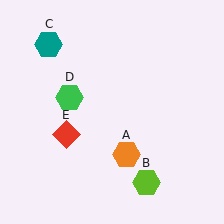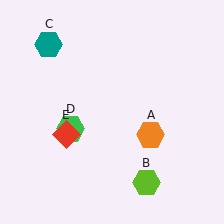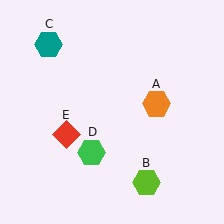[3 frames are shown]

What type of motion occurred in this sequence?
The orange hexagon (object A), green hexagon (object D) rotated counterclockwise around the center of the scene.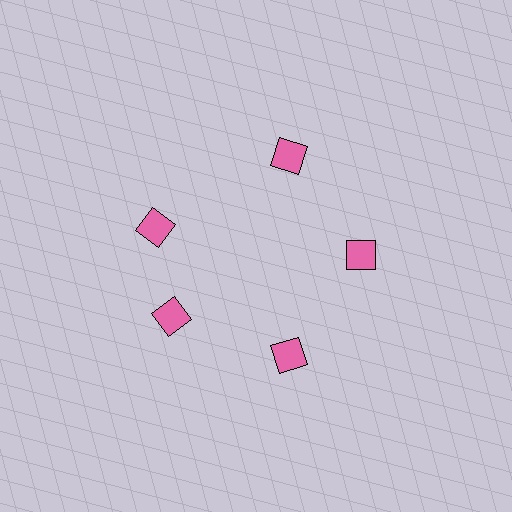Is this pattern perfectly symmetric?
No. The 5 pink squares are arranged in a ring, but one element near the 10 o'clock position is rotated out of alignment along the ring, breaking the 5-fold rotational symmetry.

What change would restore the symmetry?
The symmetry would be restored by rotating it back into even spacing with its neighbors so that all 5 squares sit at equal angles and equal distance from the center.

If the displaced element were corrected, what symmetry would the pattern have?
It would have 5-fold rotational symmetry — the pattern would map onto itself every 72 degrees.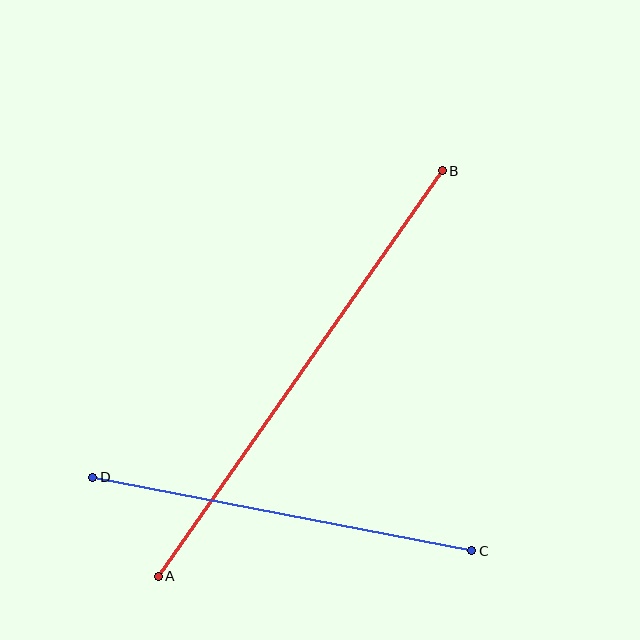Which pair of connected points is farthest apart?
Points A and B are farthest apart.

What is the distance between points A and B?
The distance is approximately 495 pixels.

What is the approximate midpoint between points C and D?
The midpoint is at approximately (282, 514) pixels.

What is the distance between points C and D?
The distance is approximately 386 pixels.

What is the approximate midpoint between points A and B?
The midpoint is at approximately (300, 374) pixels.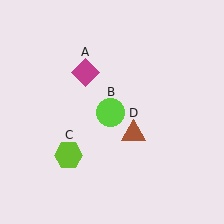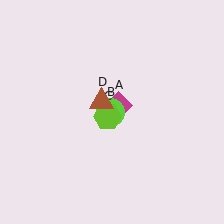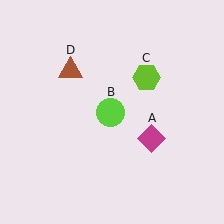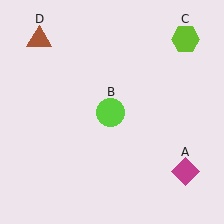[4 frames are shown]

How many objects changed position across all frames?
3 objects changed position: magenta diamond (object A), lime hexagon (object C), brown triangle (object D).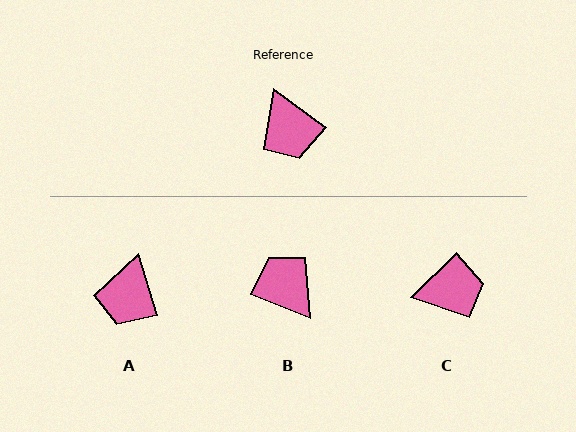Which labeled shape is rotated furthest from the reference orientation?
B, about 166 degrees away.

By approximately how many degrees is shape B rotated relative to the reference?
Approximately 166 degrees clockwise.